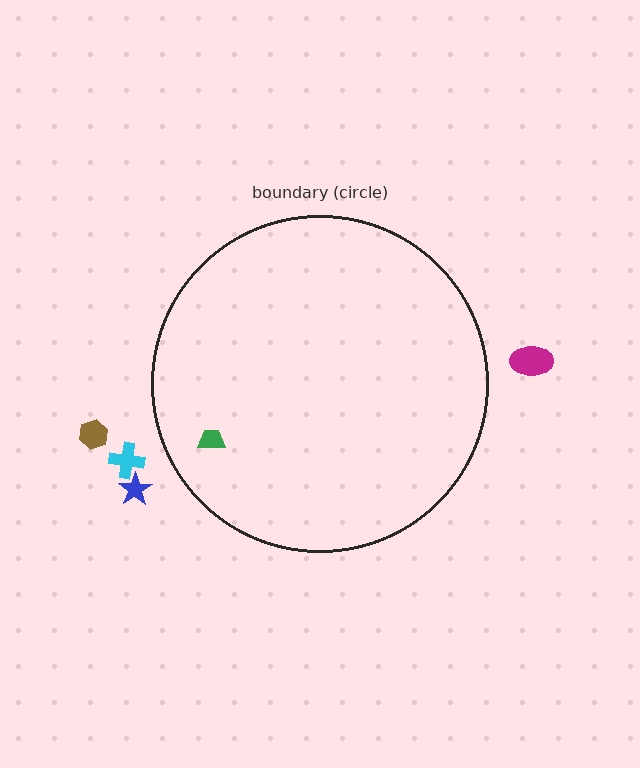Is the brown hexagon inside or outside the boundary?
Outside.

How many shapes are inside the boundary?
1 inside, 4 outside.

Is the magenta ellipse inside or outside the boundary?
Outside.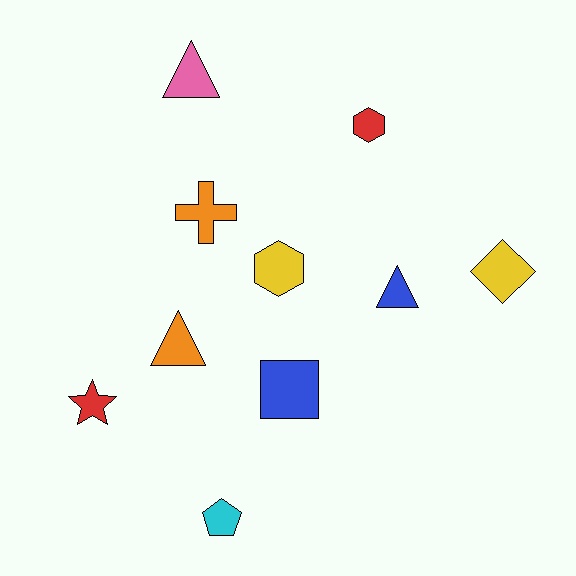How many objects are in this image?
There are 10 objects.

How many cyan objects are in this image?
There is 1 cyan object.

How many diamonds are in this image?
There is 1 diamond.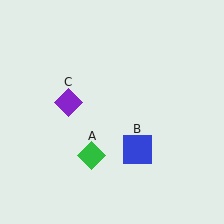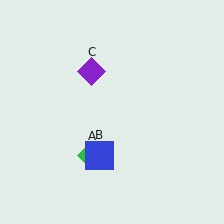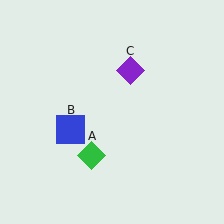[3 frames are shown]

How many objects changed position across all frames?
2 objects changed position: blue square (object B), purple diamond (object C).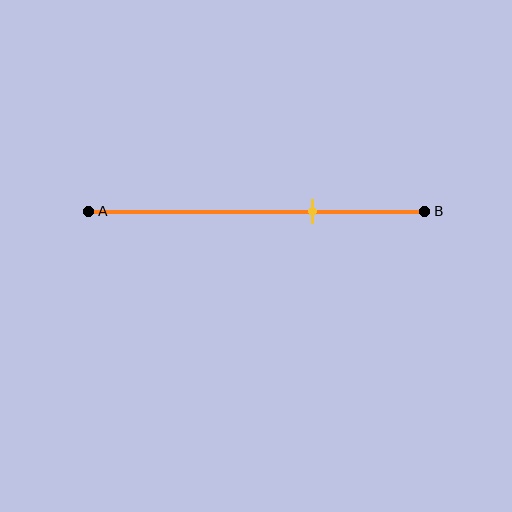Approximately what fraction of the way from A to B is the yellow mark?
The yellow mark is approximately 65% of the way from A to B.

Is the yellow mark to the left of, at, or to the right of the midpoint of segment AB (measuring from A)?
The yellow mark is to the right of the midpoint of segment AB.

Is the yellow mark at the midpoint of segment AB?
No, the mark is at about 65% from A, not at the 50% midpoint.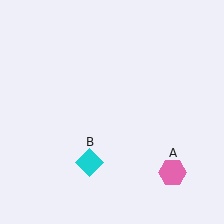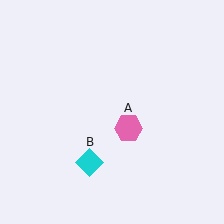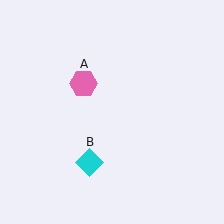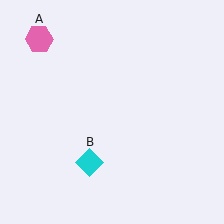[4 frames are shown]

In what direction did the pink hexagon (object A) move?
The pink hexagon (object A) moved up and to the left.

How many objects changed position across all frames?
1 object changed position: pink hexagon (object A).